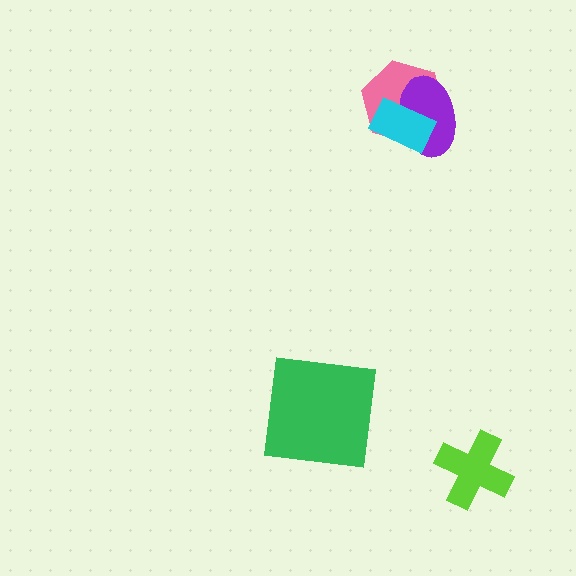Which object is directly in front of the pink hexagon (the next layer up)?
The purple ellipse is directly in front of the pink hexagon.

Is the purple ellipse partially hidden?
Yes, it is partially covered by another shape.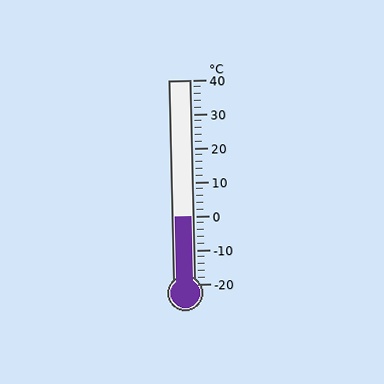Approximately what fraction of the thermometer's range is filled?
The thermometer is filled to approximately 35% of its range.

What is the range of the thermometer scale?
The thermometer scale ranges from -20°C to 40°C.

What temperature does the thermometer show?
The thermometer shows approximately 0°C.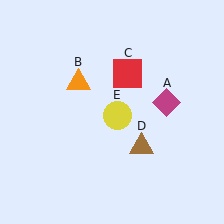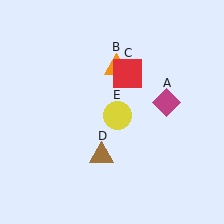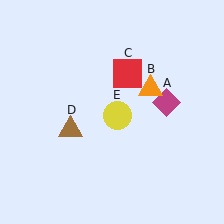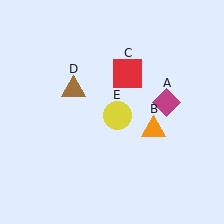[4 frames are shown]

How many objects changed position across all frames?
2 objects changed position: orange triangle (object B), brown triangle (object D).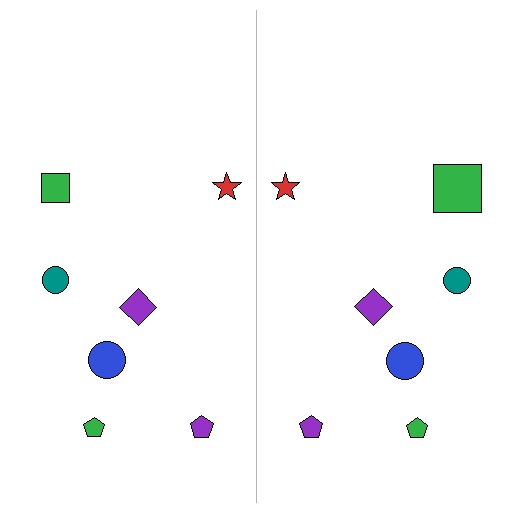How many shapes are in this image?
There are 14 shapes in this image.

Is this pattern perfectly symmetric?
No, the pattern is not perfectly symmetric. The green square on the right side has a different size than its mirror counterpart.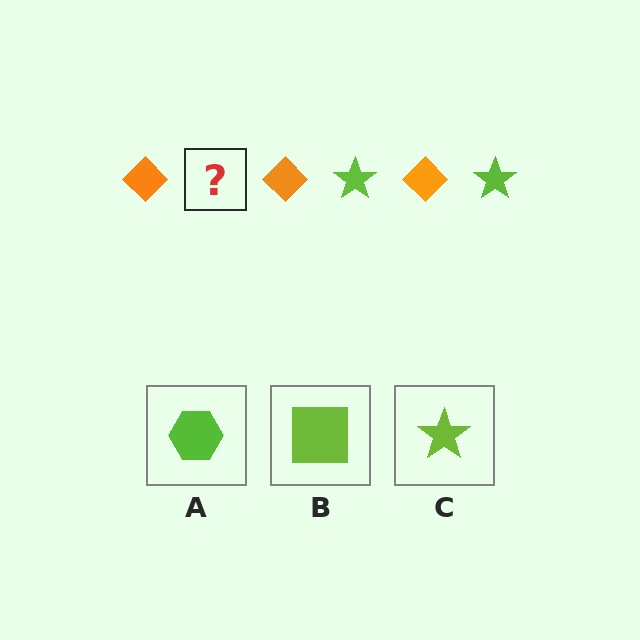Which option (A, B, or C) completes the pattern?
C.